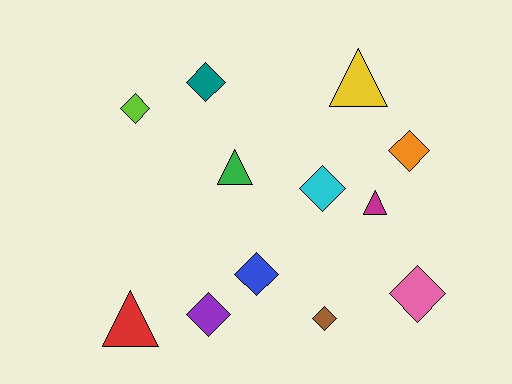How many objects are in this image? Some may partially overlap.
There are 12 objects.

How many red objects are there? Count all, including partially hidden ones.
There is 1 red object.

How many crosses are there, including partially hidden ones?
There are no crosses.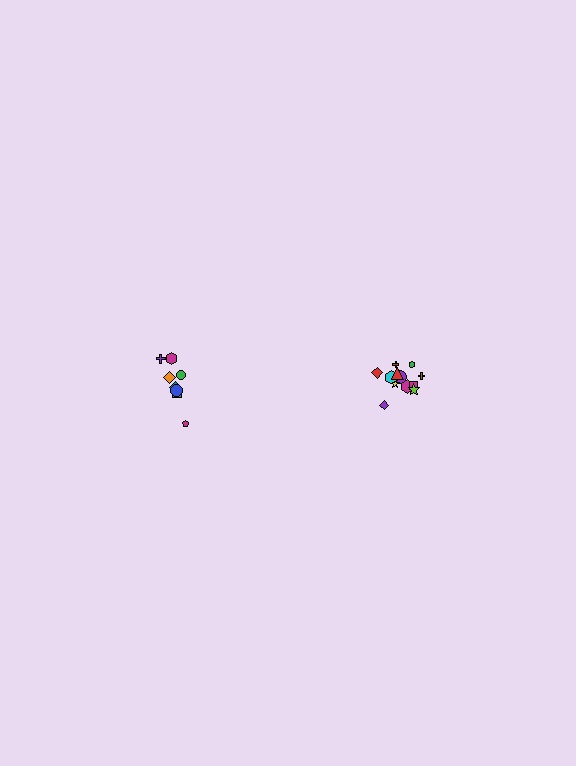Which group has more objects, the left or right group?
The right group.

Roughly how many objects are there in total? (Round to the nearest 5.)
Roughly 20 objects in total.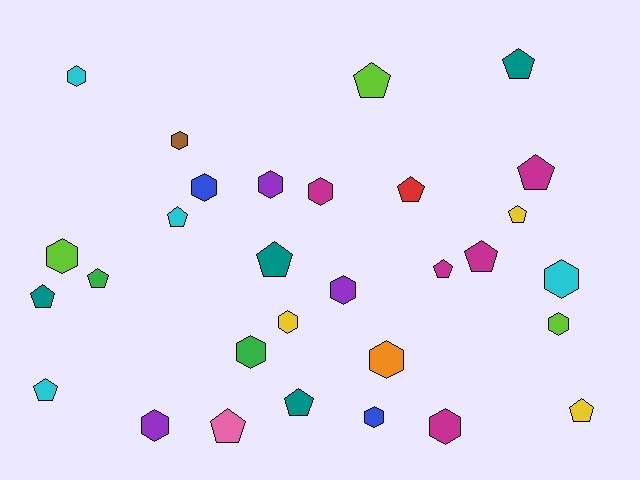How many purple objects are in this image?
There are 3 purple objects.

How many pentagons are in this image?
There are 15 pentagons.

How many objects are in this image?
There are 30 objects.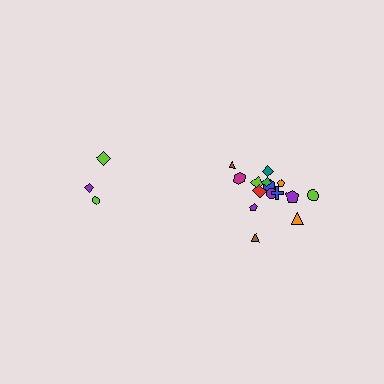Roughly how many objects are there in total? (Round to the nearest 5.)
Roughly 20 objects in total.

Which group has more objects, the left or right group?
The right group.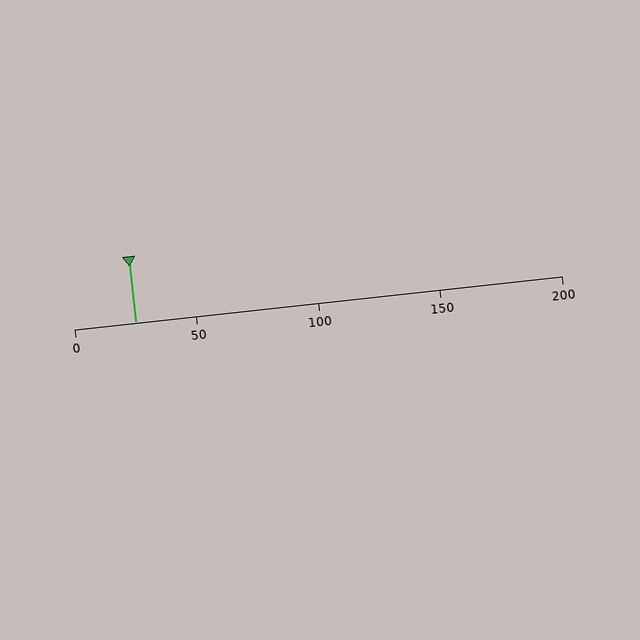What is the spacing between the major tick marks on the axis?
The major ticks are spaced 50 apart.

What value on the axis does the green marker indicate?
The marker indicates approximately 25.